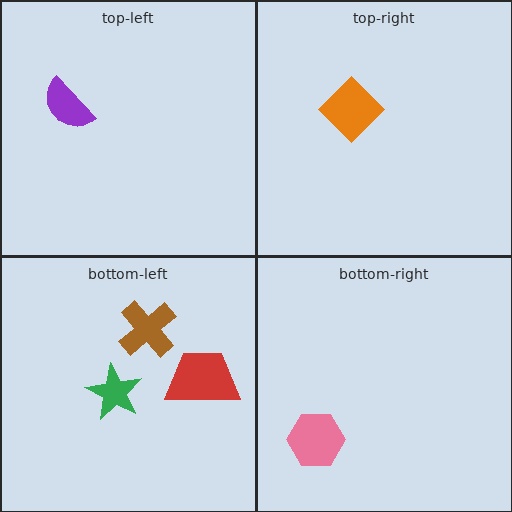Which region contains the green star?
The bottom-left region.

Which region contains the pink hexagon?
The bottom-right region.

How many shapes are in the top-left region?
1.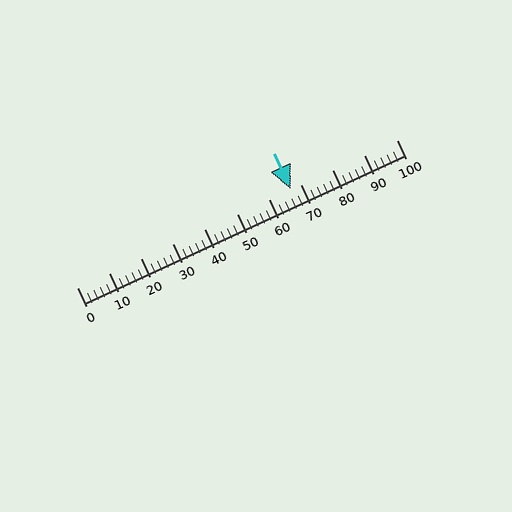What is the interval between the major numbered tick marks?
The major tick marks are spaced 10 units apart.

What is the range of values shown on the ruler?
The ruler shows values from 0 to 100.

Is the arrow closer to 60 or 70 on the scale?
The arrow is closer to 70.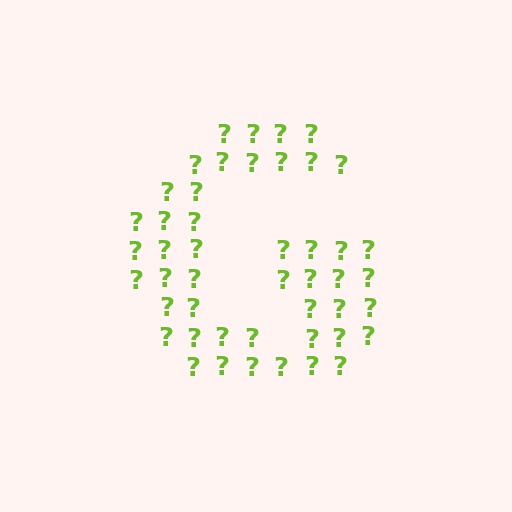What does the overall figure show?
The overall figure shows the letter G.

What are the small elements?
The small elements are question marks.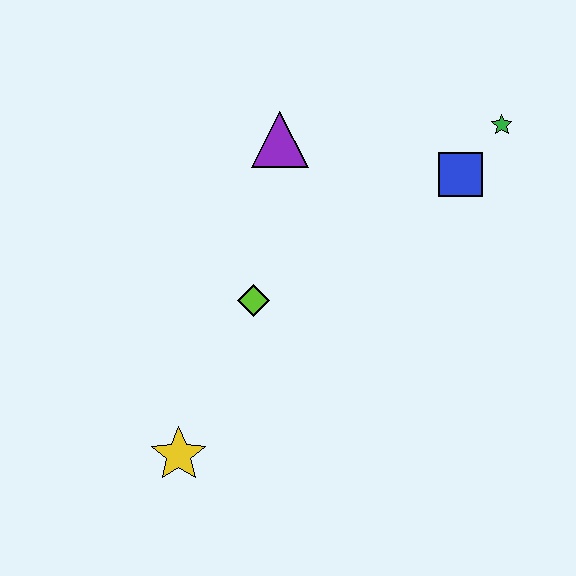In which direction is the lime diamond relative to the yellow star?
The lime diamond is above the yellow star.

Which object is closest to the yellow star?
The lime diamond is closest to the yellow star.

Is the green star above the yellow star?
Yes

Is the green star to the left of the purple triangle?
No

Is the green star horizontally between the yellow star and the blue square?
No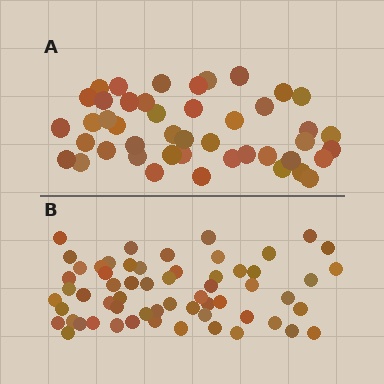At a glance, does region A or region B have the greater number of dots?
Region B (the bottom region) has more dots.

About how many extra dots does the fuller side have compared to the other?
Region B has approximately 15 more dots than region A.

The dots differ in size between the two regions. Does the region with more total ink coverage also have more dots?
No. Region A has more total ink coverage because its dots are larger, but region B actually contains more individual dots. Total area can be misleading — the number of items is what matters here.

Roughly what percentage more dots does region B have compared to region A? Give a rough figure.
About 35% more.